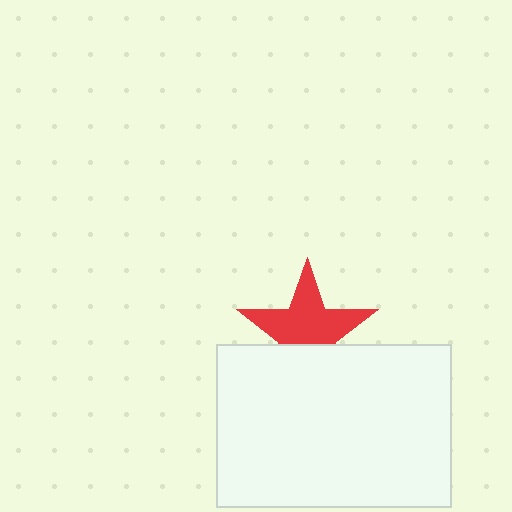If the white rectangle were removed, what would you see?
You would see the complete red star.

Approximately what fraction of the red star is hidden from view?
Roughly 35% of the red star is hidden behind the white rectangle.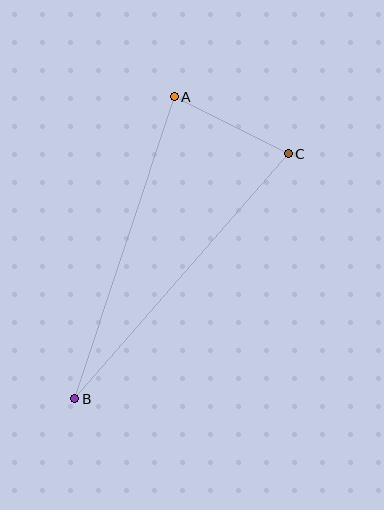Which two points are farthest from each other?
Points B and C are farthest from each other.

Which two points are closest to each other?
Points A and C are closest to each other.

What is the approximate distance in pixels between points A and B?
The distance between A and B is approximately 318 pixels.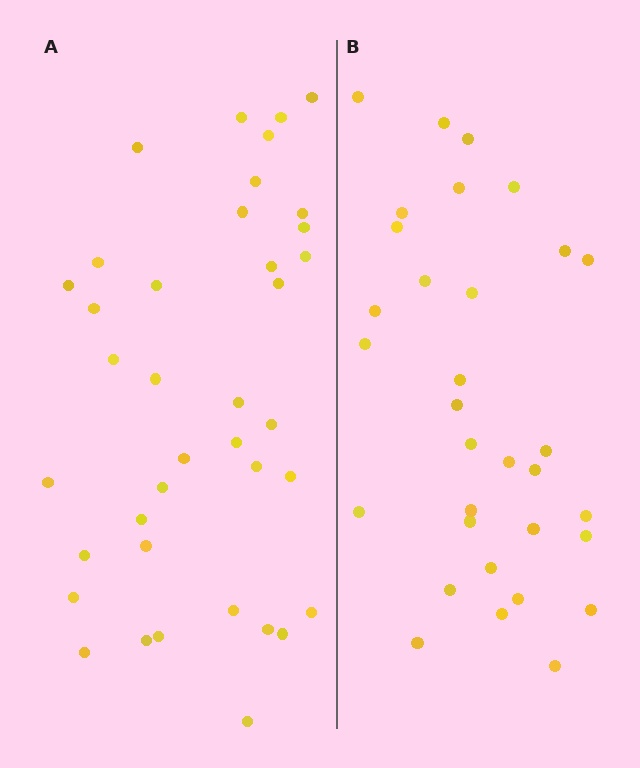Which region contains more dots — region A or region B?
Region A (the left region) has more dots.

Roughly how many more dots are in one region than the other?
Region A has about 6 more dots than region B.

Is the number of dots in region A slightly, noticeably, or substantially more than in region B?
Region A has only slightly more — the two regions are fairly close. The ratio is roughly 1.2 to 1.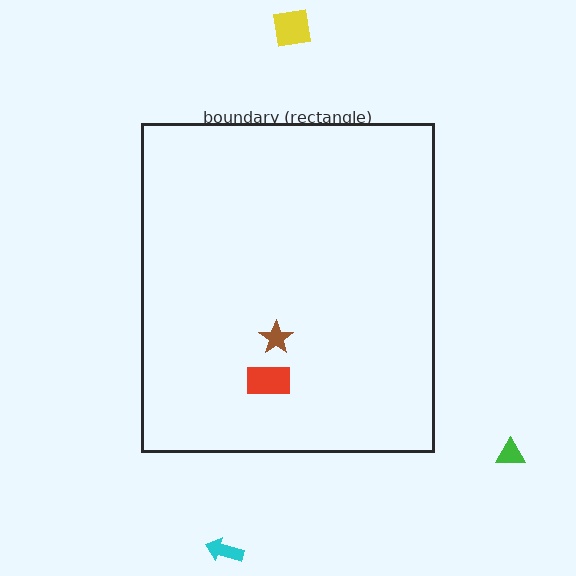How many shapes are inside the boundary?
2 inside, 3 outside.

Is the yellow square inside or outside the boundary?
Outside.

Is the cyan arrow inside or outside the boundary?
Outside.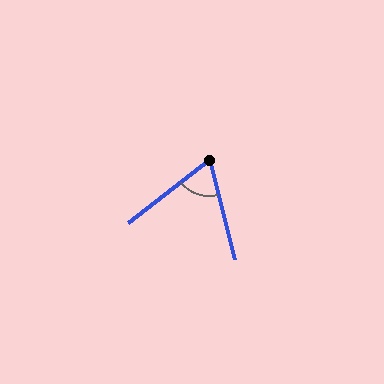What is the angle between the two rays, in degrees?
Approximately 66 degrees.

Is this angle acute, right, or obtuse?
It is acute.